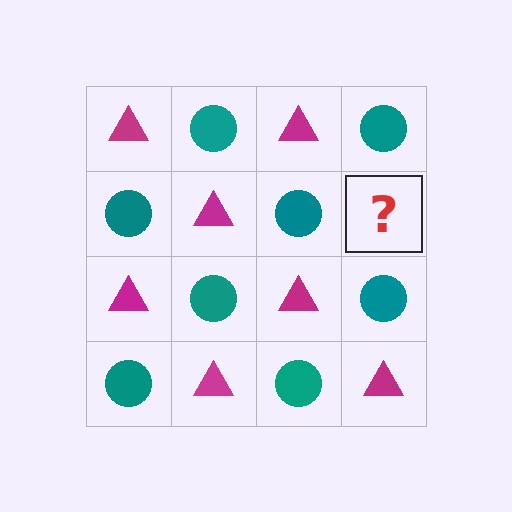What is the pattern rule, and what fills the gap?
The rule is that it alternates magenta triangle and teal circle in a checkerboard pattern. The gap should be filled with a magenta triangle.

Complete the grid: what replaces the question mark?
The question mark should be replaced with a magenta triangle.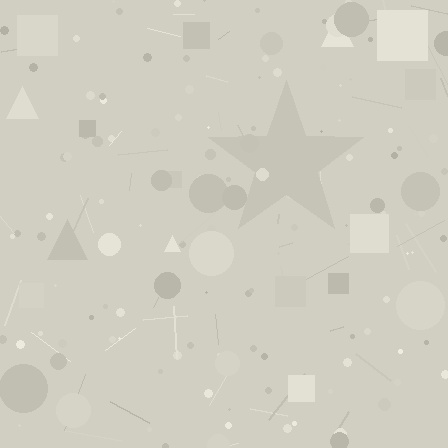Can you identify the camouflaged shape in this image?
The camouflaged shape is a star.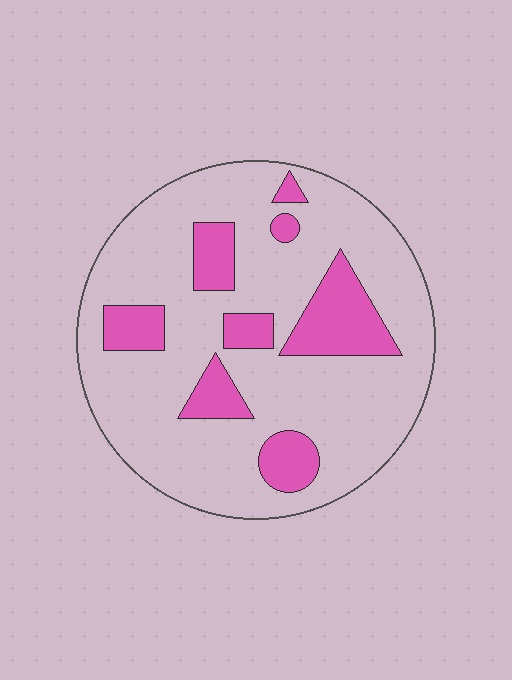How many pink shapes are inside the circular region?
8.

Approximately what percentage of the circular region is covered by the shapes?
Approximately 20%.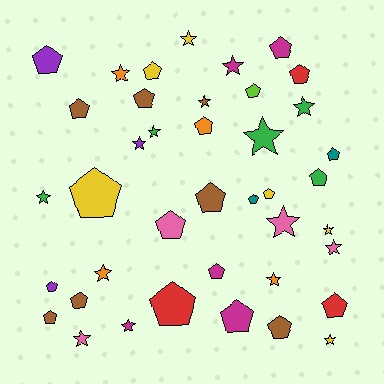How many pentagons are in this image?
There are 23 pentagons.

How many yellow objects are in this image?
There are 6 yellow objects.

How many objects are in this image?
There are 40 objects.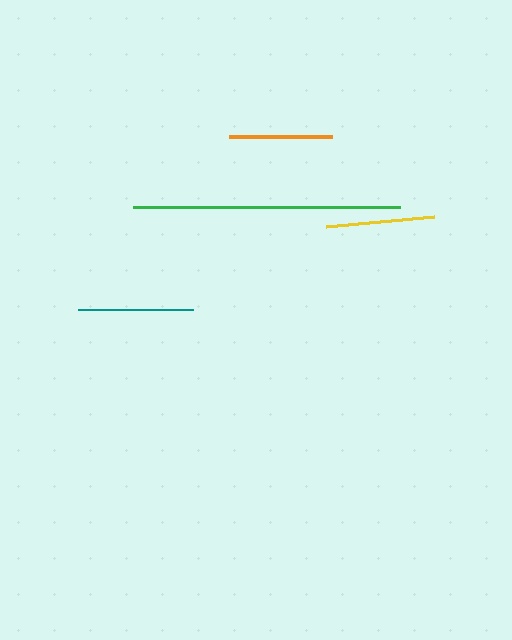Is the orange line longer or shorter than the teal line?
The teal line is longer than the orange line.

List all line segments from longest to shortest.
From longest to shortest: green, teal, yellow, orange.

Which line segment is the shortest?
The orange line is the shortest at approximately 103 pixels.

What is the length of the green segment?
The green segment is approximately 267 pixels long.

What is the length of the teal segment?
The teal segment is approximately 116 pixels long.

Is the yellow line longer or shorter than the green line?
The green line is longer than the yellow line.